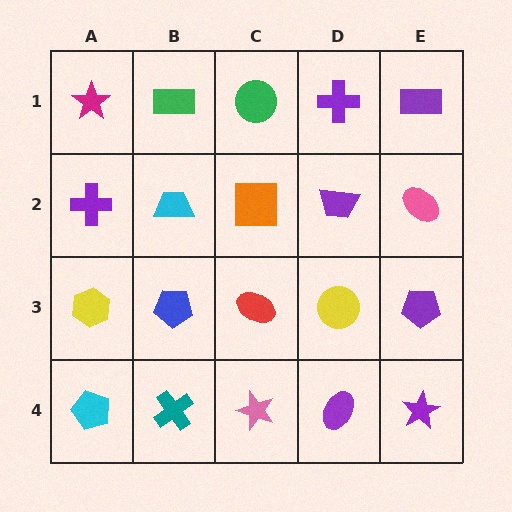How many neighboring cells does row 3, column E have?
3.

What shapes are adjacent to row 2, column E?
A purple rectangle (row 1, column E), a purple pentagon (row 3, column E), a purple trapezoid (row 2, column D).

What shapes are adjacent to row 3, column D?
A purple trapezoid (row 2, column D), a purple ellipse (row 4, column D), a red ellipse (row 3, column C), a purple pentagon (row 3, column E).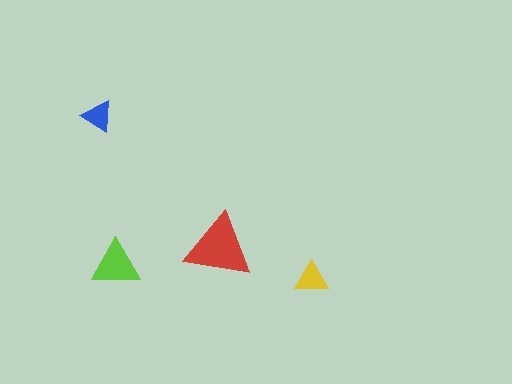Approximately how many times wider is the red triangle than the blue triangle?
About 2 times wider.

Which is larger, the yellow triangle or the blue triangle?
The yellow one.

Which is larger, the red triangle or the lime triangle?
The red one.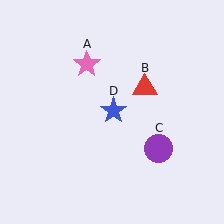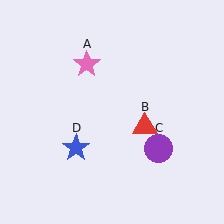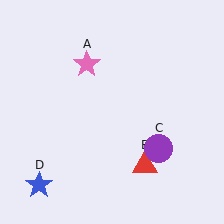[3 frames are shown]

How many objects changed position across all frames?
2 objects changed position: red triangle (object B), blue star (object D).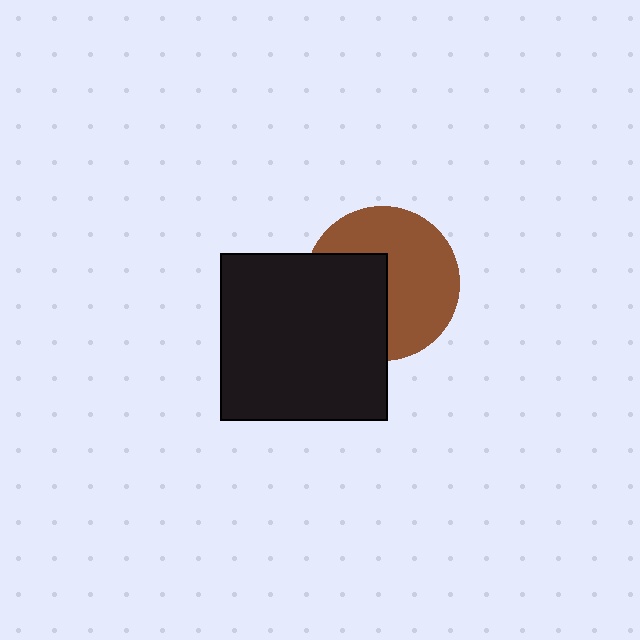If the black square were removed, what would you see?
You would see the complete brown circle.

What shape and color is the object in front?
The object in front is a black square.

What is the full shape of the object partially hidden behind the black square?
The partially hidden object is a brown circle.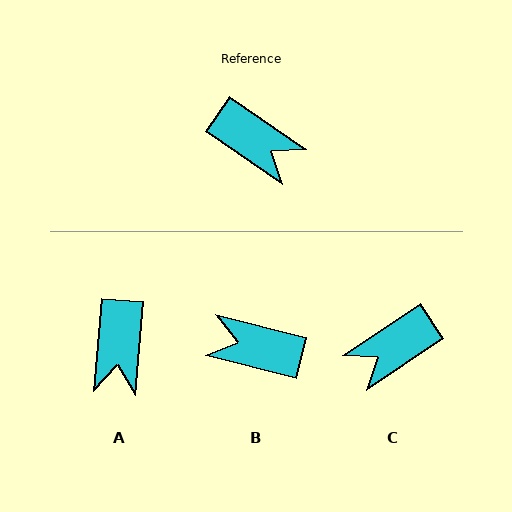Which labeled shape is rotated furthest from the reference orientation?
B, about 160 degrees away.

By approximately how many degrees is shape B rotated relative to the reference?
Approximately 160 degrees clockwise.